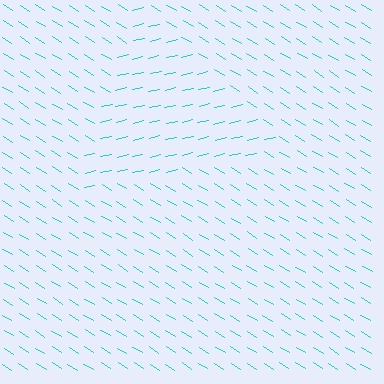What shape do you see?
I see a triangle.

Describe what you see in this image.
The image is filled with small cyan line segments. A triangle region in the image has lines oriented differently from the surrounding lines, creating a visible texture boundary.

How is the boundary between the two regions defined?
The boundary is defined purely by a change in line orientation (approximately 45 degrees difference). All lines are the same color and thickness.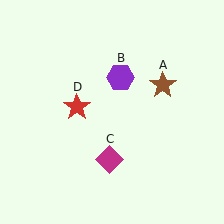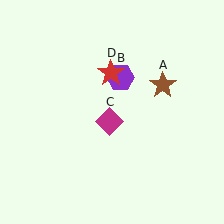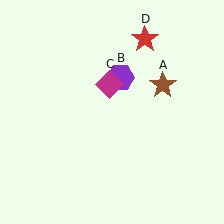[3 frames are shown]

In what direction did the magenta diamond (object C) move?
The magenta diamond (object C) moved up.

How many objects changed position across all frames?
2 objects changed position: magenta diamond (object C), red star (object D).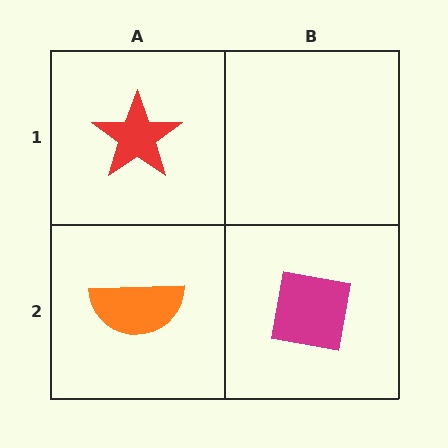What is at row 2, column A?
An orange semicircle.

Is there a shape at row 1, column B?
No, that cell is empty.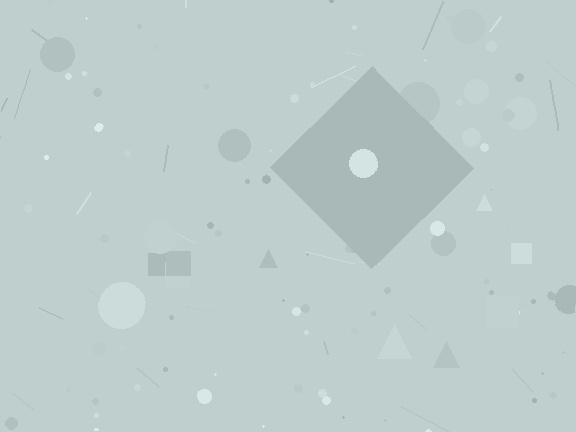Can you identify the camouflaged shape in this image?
The camouflaged shape is a diamond.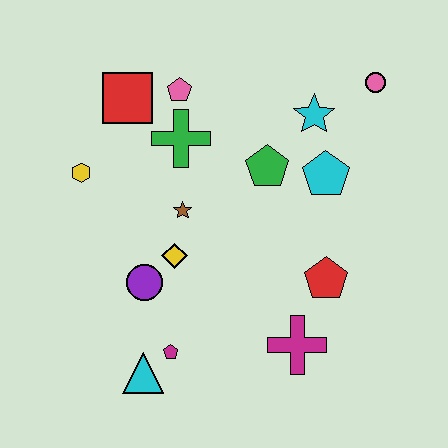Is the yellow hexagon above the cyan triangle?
Yes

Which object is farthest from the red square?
The magenta cross is farthest from the red square.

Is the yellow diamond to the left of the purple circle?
No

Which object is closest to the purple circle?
The yellow diamond is closest to the purple circle.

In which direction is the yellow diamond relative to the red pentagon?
The yellow diamond is to the left of the red pentagon.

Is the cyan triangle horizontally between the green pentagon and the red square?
Yes